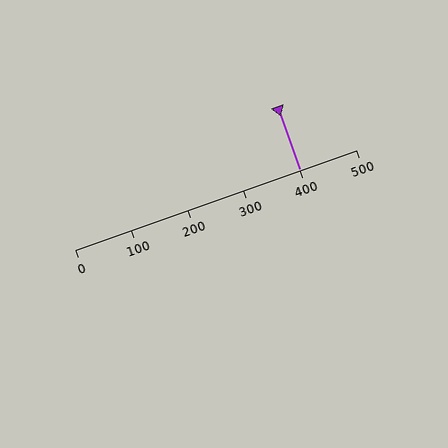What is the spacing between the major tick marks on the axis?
The major ticks are spaced 100 apart.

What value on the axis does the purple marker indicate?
The marker indicates approximately 400.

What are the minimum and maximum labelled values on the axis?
The axis runs from 0 to 500.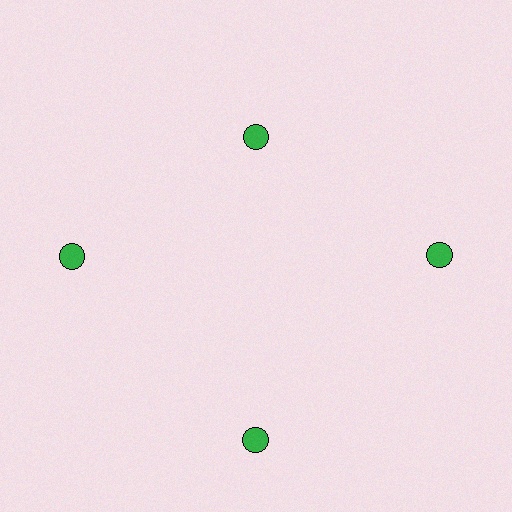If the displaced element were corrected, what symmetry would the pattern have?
It would have 4-fold rotational symmetry — the pattern would map onto itself every 90 degrees.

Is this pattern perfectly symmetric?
No. The 4 green circles are arranged in a ring, but one element near the 12 o'clock position is pulled inward toward the center, breaking the 4-fold rotational symmetry.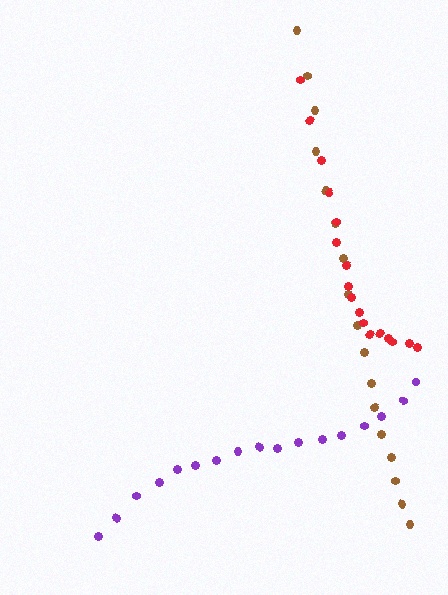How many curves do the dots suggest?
There are 3 distinct paths.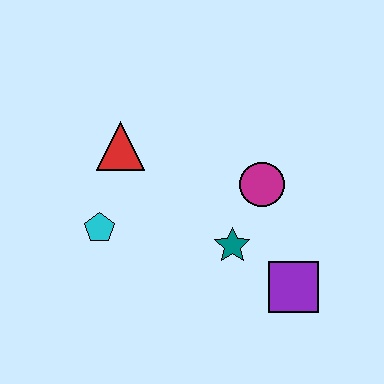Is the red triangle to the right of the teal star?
No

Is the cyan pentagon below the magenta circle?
Yes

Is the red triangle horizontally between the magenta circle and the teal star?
No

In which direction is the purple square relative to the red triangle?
The purple square is to the right of the red triangle.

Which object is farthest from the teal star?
The red triangle is farthest from the teal star.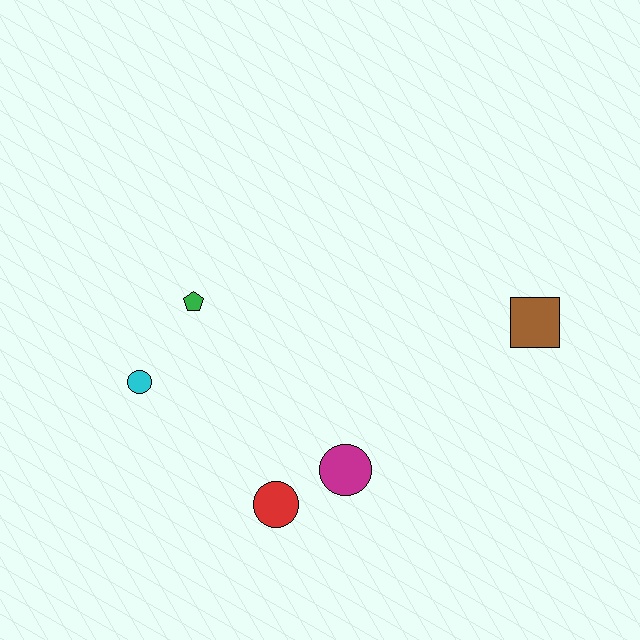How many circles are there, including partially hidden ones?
There are 3 circles.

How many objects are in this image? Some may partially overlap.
There are 5 objects.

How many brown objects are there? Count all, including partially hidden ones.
There is 1 brown object.